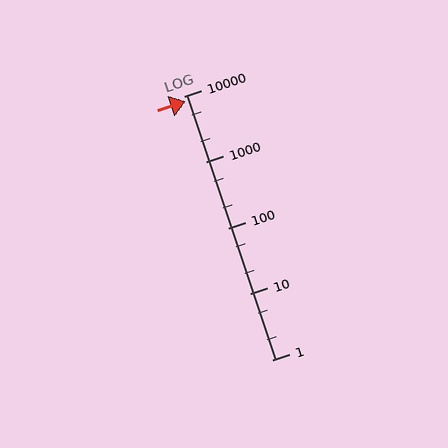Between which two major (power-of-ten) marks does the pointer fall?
The pointer is between 1000 and 10000.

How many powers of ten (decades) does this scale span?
The scale spans 4 decades, from 1 to 10000.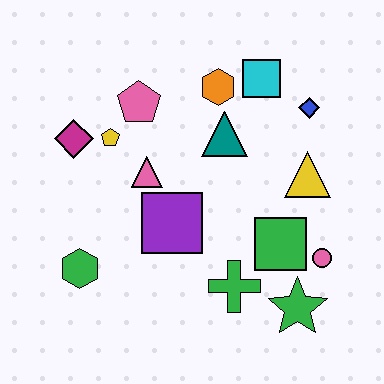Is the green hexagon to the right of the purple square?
No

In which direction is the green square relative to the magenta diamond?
The green square is to the right of the magenta diamond.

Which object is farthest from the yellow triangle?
The green hexagon is farthest from the yellow triangle.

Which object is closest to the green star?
The pink circle is closest to the green star.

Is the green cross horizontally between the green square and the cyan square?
No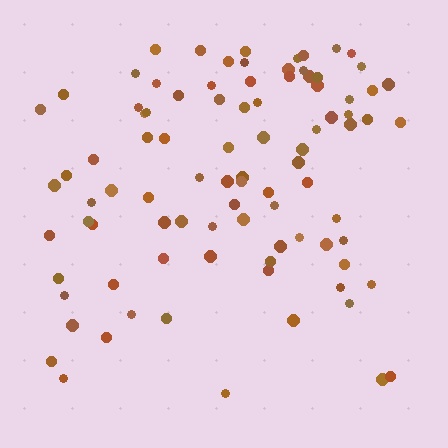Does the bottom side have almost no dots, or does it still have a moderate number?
Still a moderate number, just noticeably fewer than the top.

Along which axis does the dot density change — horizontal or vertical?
Vertical.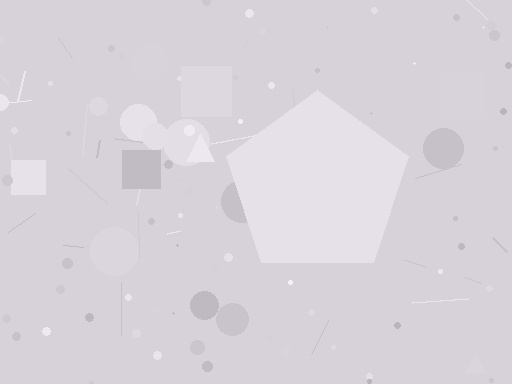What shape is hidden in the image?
A pentagon is hidden in the image.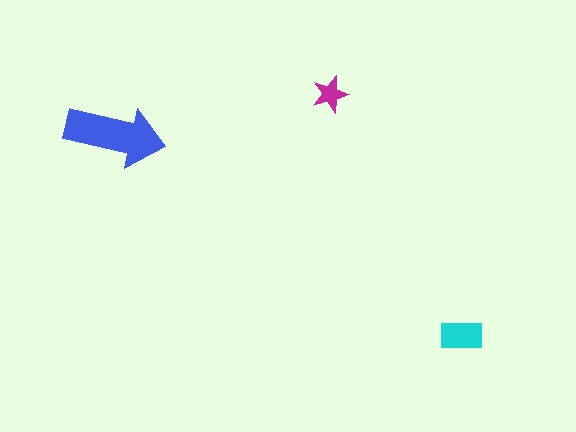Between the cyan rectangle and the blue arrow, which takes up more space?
The blue arrow.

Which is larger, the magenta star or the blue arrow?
The blue arrow.